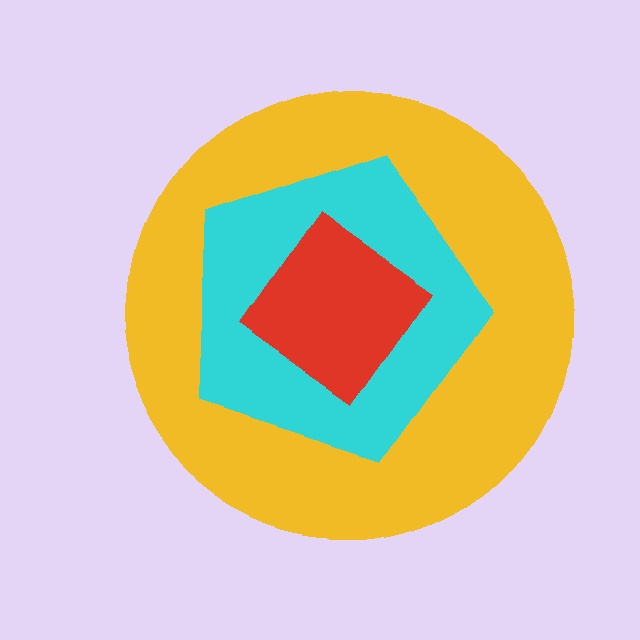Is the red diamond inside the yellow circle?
Yes.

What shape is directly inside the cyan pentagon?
The red diamond.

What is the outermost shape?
The yellow circle.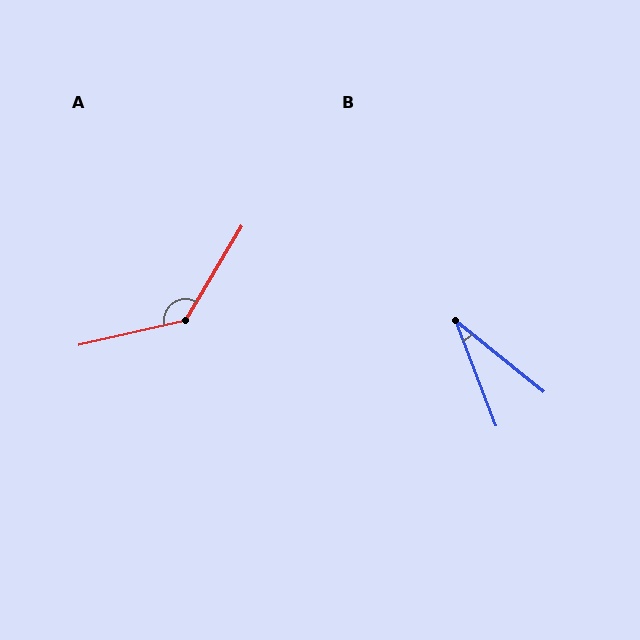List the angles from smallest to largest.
B (30°), A (134°).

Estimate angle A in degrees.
Approximately 134 degrees.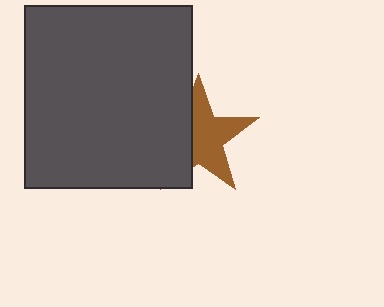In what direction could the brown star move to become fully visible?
The brown star could move right. That would shift it out from behind the dark gray rectangle entirely.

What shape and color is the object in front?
The object in front is a dark gray rectangle.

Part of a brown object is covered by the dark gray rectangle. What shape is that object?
It is a star.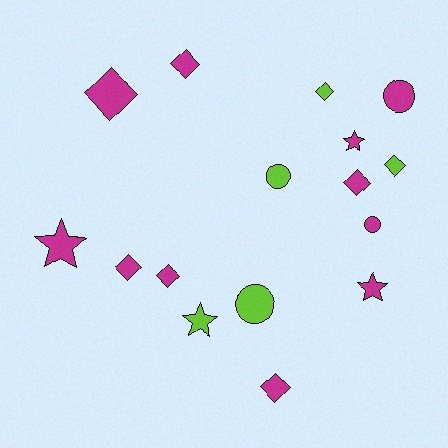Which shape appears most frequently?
Diamond, with 8 objects.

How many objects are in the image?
There are 16 objects.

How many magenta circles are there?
There are 2 magenta circles.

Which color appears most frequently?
Magenta, with 11 objects.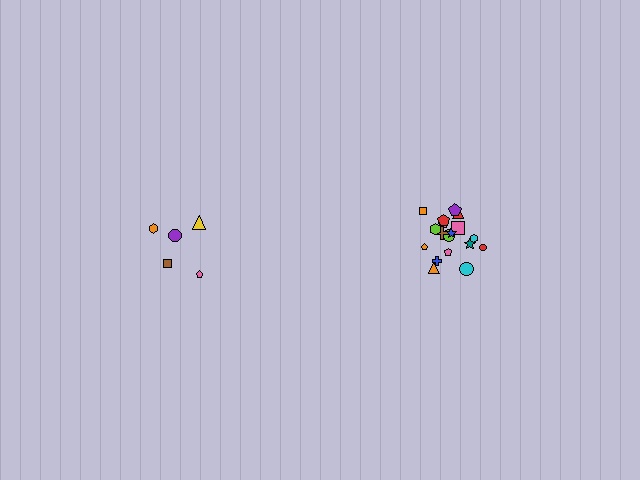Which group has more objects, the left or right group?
The right group.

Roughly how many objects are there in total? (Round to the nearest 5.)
Roughly 25 objects in total.